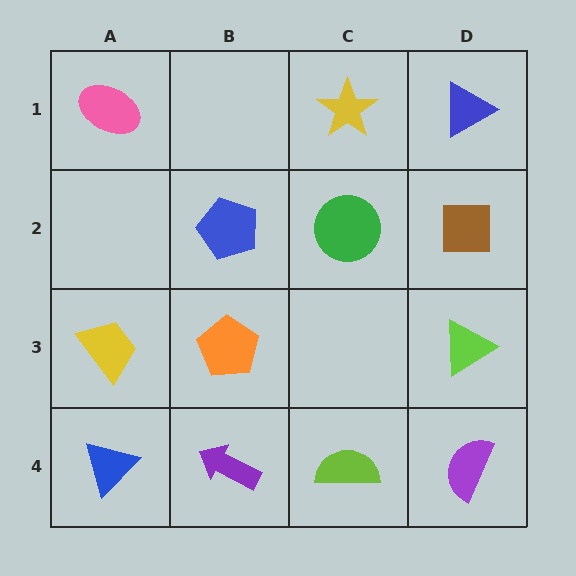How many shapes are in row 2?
3 shapes.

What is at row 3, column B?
An orange pentagon.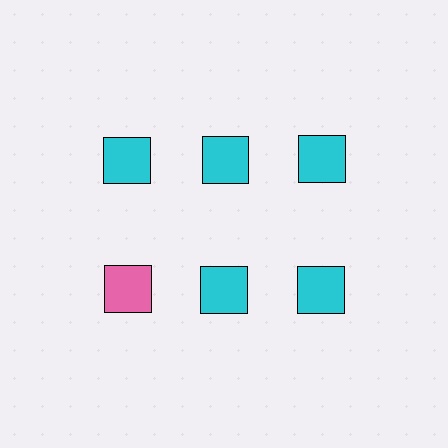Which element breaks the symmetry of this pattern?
The pink square in the second row, leftmost column breaks the symmetry. All other shapes are cyan squares.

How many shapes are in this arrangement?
There are 6 shapes arranged in a grid pattern.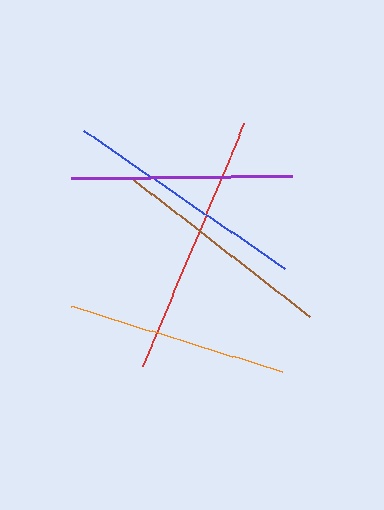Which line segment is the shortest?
The purple line is the shortest at approximately 221 pixels.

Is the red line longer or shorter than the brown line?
The red line is longer than the brown line.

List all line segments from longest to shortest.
From longest to shortest: red, blue, brown, orange, purple.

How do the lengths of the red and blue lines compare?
The red and blue lines are approximately the same length.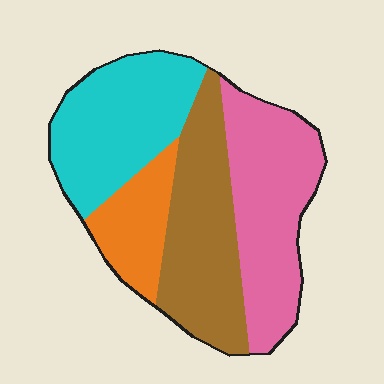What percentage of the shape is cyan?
Cyan covers around 30% of the shape.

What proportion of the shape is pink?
Pink takes up about one third (1/3) of the shape.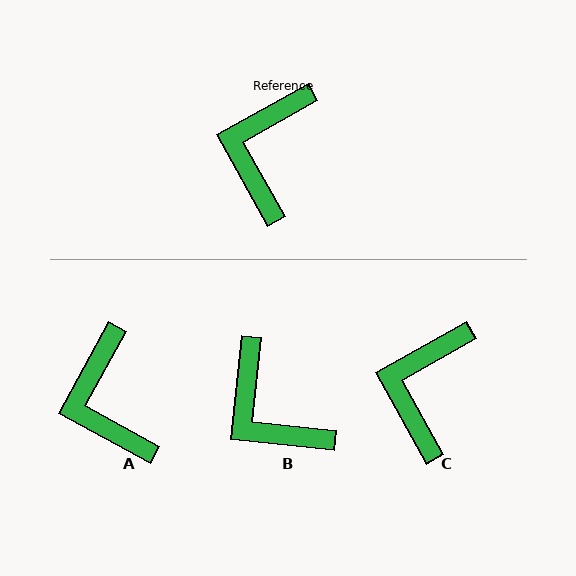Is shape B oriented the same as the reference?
No, it is off by about 55 degrees.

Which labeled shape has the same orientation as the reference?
C.